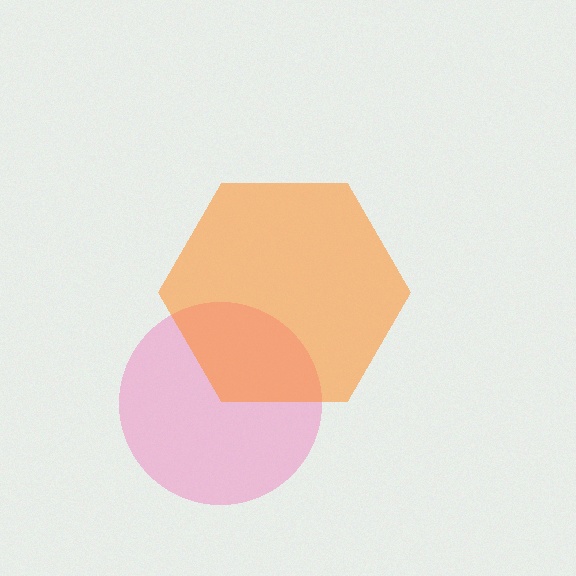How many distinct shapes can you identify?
There are 2 distinct shapes: a pink circle, an orange hexagon.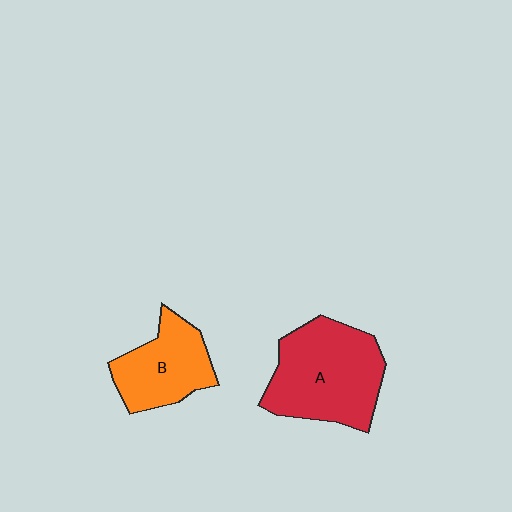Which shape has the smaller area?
Shape B (orange).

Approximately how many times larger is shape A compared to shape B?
Approximately 1.5 times.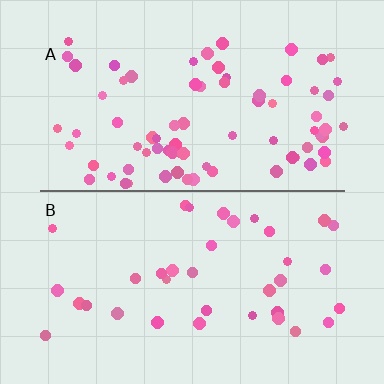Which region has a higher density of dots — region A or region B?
A (the top).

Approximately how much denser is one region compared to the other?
Approximately 2.1× — region A over region B.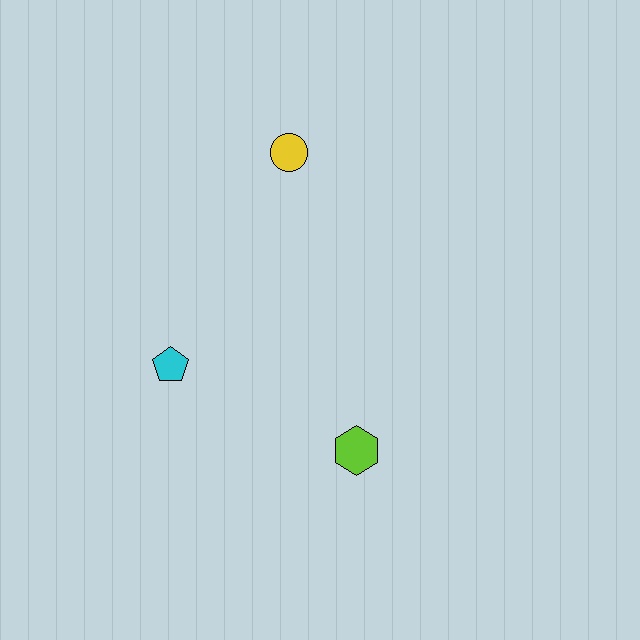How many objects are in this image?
There are 3 objects.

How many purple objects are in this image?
There are no purple objects.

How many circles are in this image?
There is 1 circle.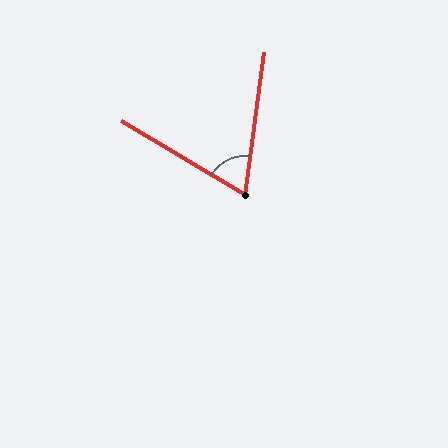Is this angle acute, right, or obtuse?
It is acute.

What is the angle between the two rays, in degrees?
Approximately 67 degrees.